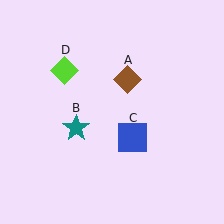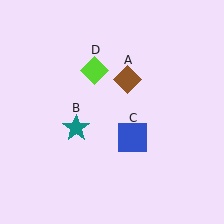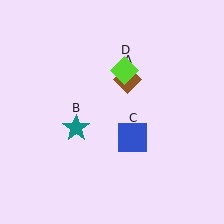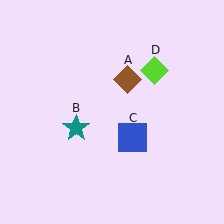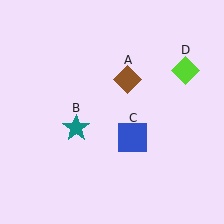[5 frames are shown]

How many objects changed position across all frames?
1 object changed position: lime diamond (object D).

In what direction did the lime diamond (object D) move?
The lime diamond (object D) moved right.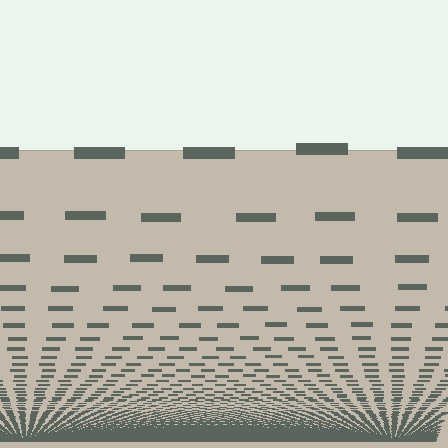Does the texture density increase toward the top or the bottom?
Density increases toward the bottom.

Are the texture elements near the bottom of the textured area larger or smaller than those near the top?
Smaller. The gradient is inverted — elements near the bottom are smaller and denser.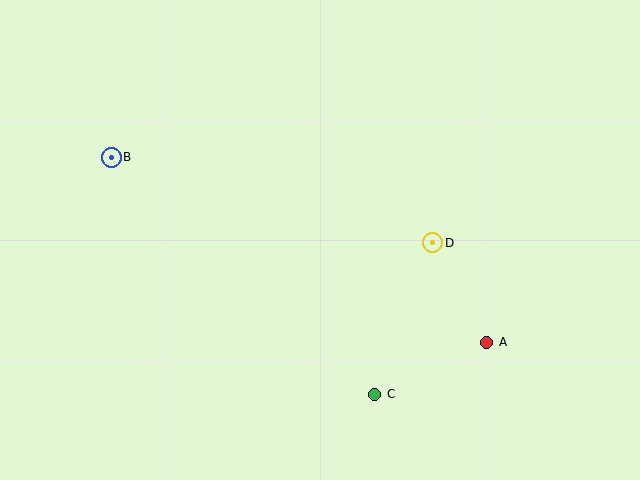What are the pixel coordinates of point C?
Point C is at (375, 394).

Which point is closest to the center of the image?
Point D at (433, 243) is closest to the center.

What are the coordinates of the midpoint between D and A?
The midpoint between D and A is at (460, 292).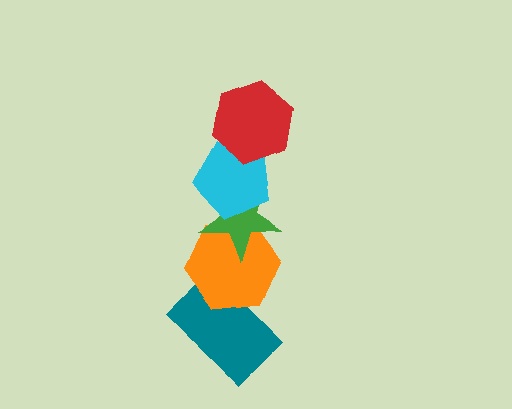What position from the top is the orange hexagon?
The orange hexagon is 4th from the top.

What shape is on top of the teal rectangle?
The orange hexagon is on top of the teal rectangle.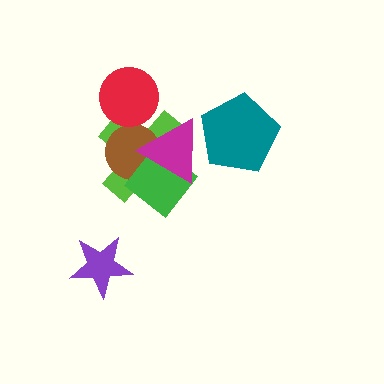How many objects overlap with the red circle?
1 object overlaps with the red circle.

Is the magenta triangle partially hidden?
No, no other shape covers it.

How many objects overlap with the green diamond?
3 objects overlap with the green diamond.